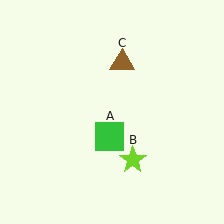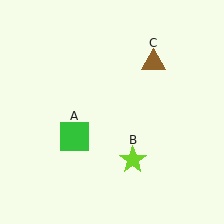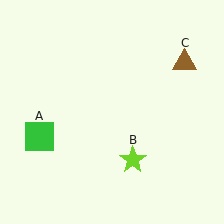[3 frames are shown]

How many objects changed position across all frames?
2 objects changed position: green square (object A), brown triangle (object C).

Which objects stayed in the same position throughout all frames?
Lime star (object B) remained stationary.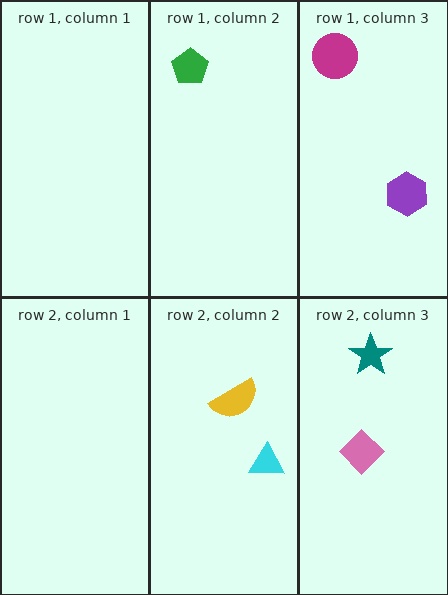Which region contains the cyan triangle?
The row 2, column 2 region.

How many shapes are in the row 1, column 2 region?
1.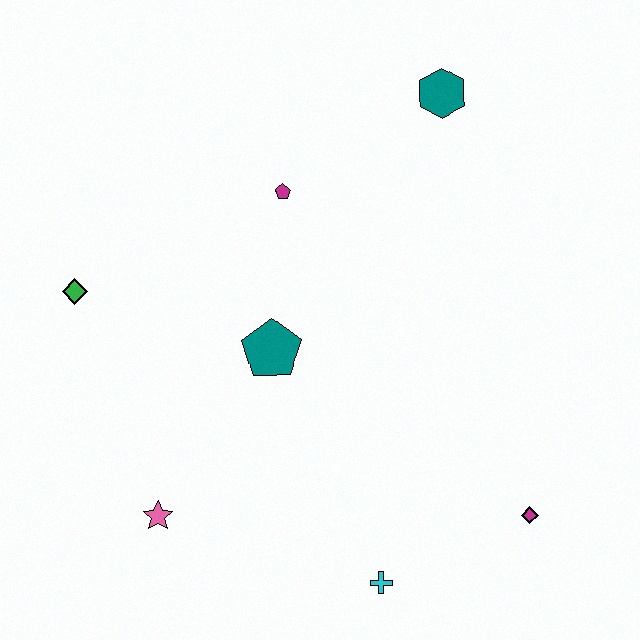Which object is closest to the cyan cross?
The magenta diamond is closest to the cyan cross.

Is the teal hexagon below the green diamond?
No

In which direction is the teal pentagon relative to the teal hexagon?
The teal pentagon is below the teal hexagon.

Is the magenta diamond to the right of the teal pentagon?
Yes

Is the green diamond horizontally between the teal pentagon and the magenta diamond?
No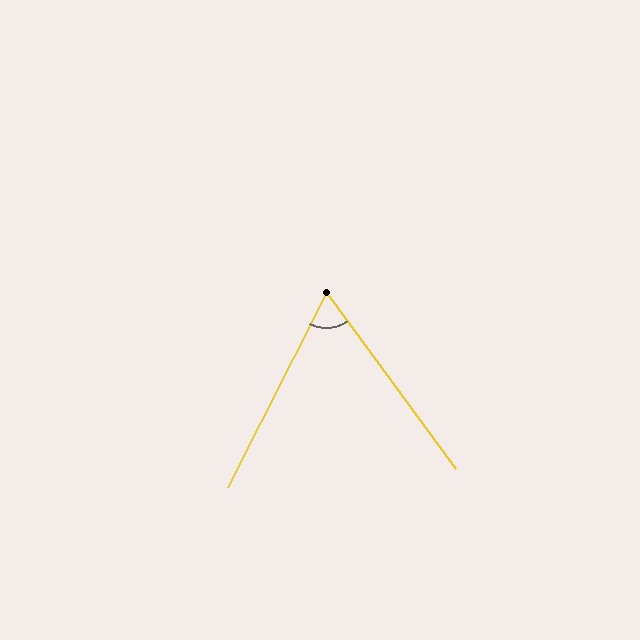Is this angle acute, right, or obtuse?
It is acute.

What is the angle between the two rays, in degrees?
Approximately 63 degrees.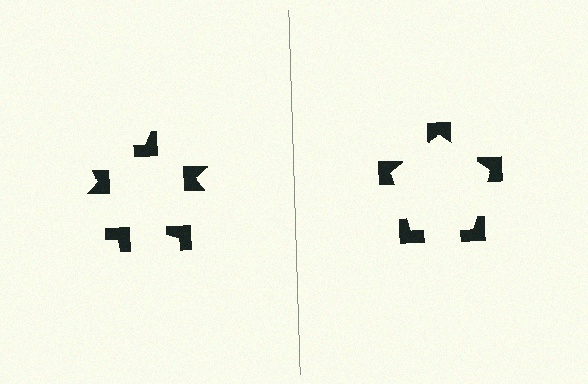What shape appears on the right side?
An illusory pentagon.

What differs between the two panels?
The notched squares are positioned identically on both sides; only the wedge orientations differ. On the right they align to a pentagon; on the left they are misaligned.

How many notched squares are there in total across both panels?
10 — 5 on each side.